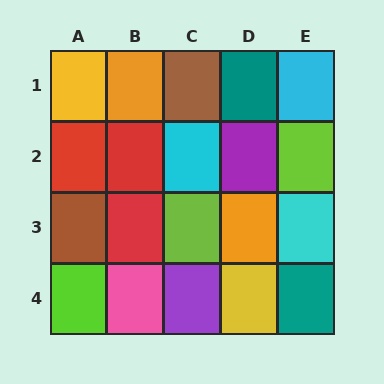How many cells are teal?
2 cells are teal.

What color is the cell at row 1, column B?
Orange.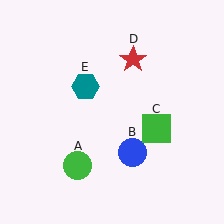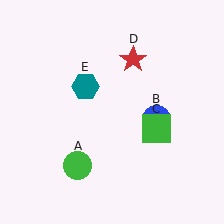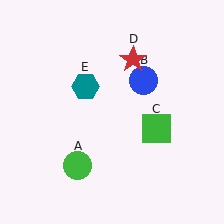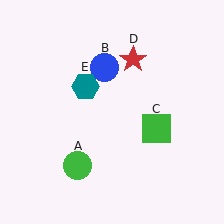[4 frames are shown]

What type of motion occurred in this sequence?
The blue circle (object B) rotated counterclockwise around the center of the scene.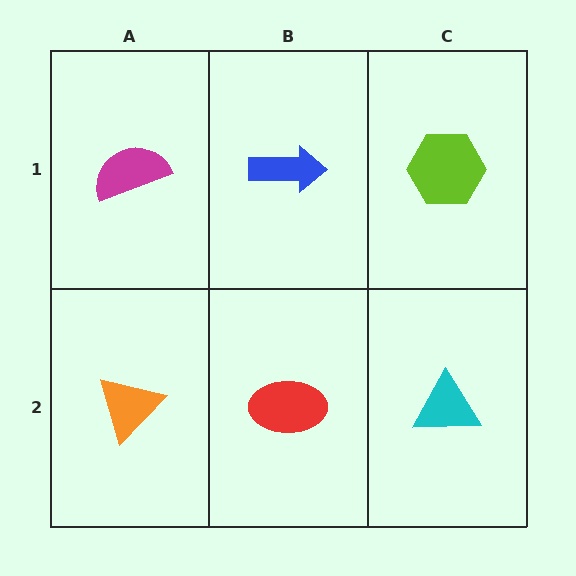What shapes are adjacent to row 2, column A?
A magenta semicircle (row 1, column A), a red ellipse (row 2, column B).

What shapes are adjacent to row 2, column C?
A lime hexagon (row 1, column C), a red ellipse (row 2, column B).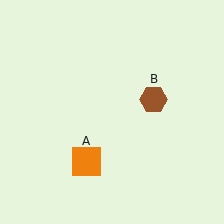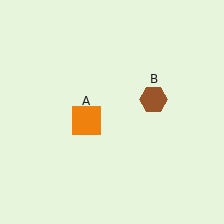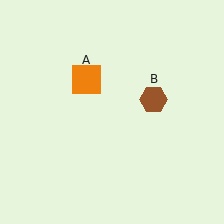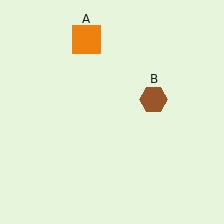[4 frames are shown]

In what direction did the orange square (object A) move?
The orange square (object A) moved up.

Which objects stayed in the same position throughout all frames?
Brown hexagon (object B) remained stationary.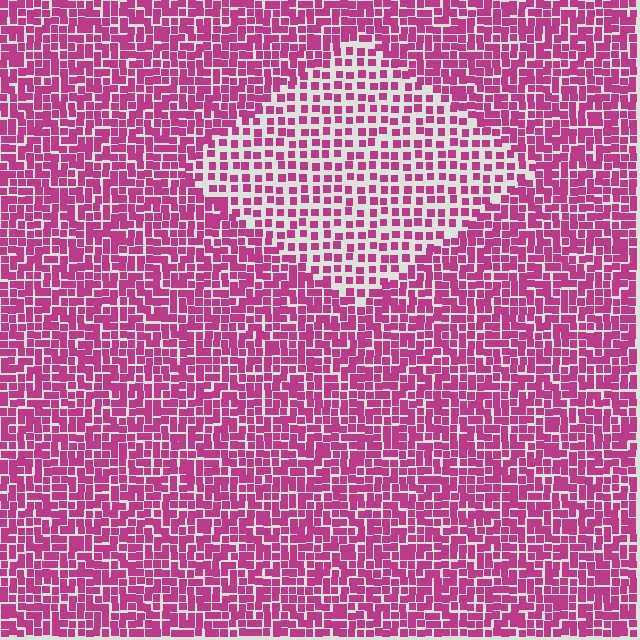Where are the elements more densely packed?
The elements are more densely packed outside the diamond boundary.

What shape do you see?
I see a diamond.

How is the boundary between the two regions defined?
The boundary is defined by a change in element density (approximately 1.8x ratio). All elements are the same color, size, and shape.